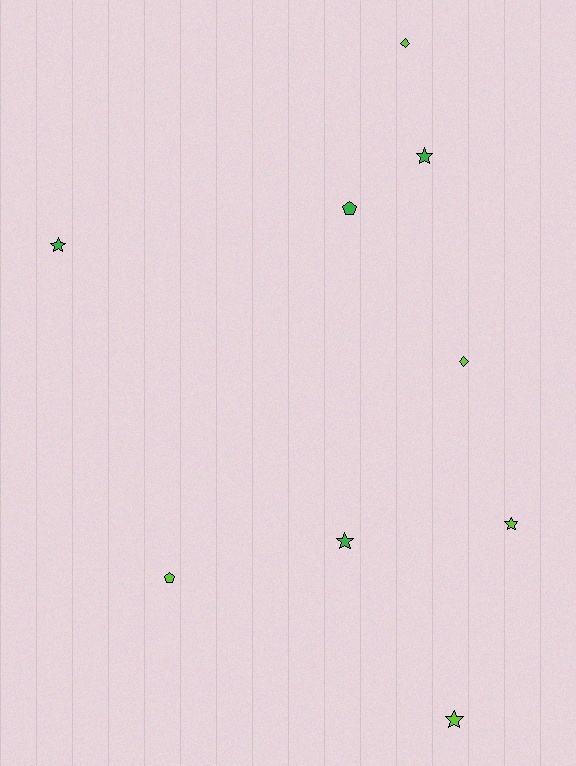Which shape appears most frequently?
Star, with 5 objects.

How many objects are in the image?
There are 9 objects.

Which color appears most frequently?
Lime, with 5 objects.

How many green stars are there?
There are 3 green stars.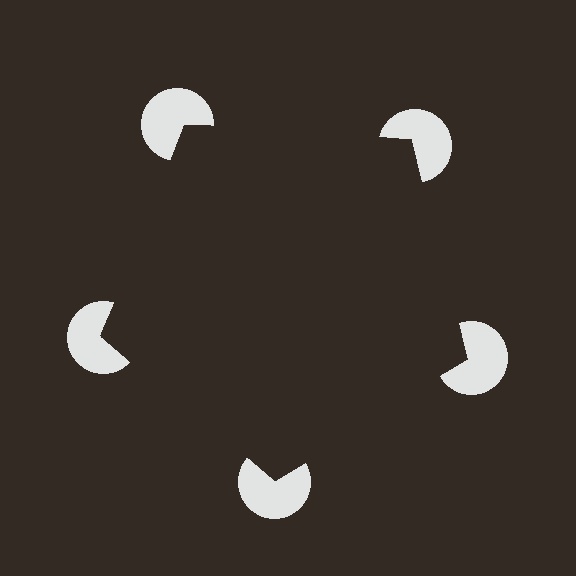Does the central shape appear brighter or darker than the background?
It typically appears slightly darker than the background, even though no actual brightness change is drawn.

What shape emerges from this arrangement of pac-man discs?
An illusory pentagon — its edges are inferred from the aligned wedge cuts in the pac-man discs, not physically drawn.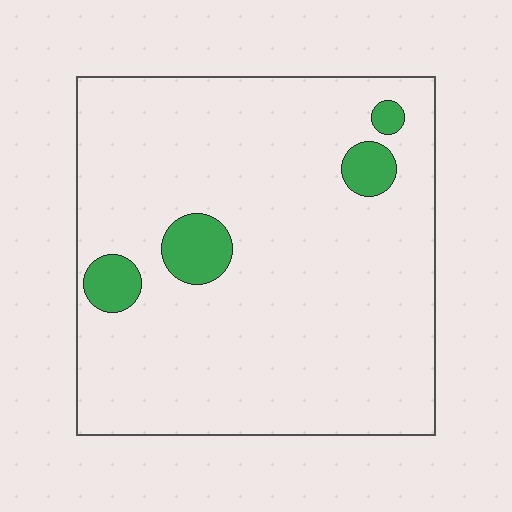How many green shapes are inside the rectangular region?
4.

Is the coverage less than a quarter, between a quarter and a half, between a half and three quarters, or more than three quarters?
Less than a quarter.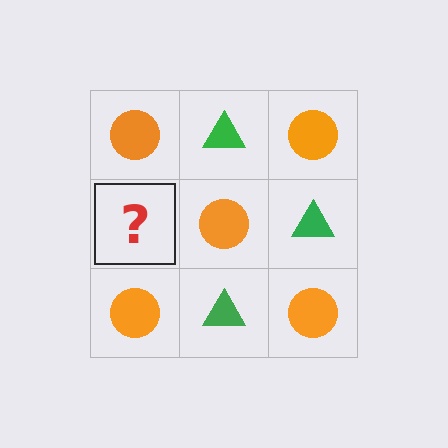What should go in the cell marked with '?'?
The missing cell should contain a green triangle.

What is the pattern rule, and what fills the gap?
The rule is that it alternates orange circle and green triangle in a checkerboard pattern. The gap should be filled with a green triangle.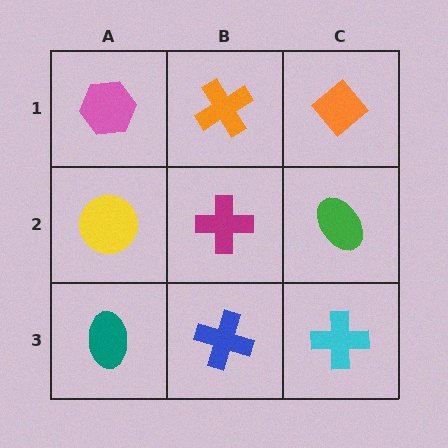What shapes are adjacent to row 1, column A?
A yellow circle (row 2, column A), an orange cross (row 1, column B).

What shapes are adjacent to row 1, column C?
A green ellipse (row 2, column C), an orange cross (row 1, column B).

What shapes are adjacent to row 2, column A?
A pink hexagon (row 1, column A), a teal ellipse (row 3, column A), a magenta cross (row 2, column B).